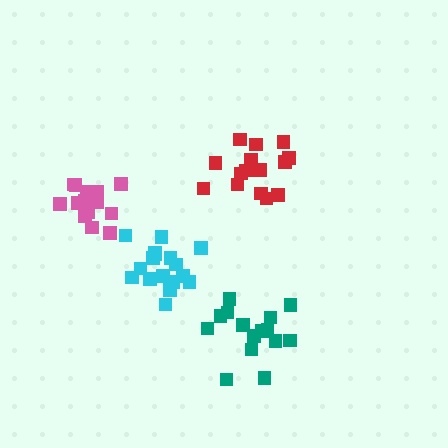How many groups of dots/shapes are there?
There are 4 groups.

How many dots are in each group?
Group 1: 17 dots, Group 2: 15 dots, Group 3: 15 dots, Group 4: 16 dots (63 total).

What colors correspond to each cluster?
The clusters are colored: cyan, red, teal, pink.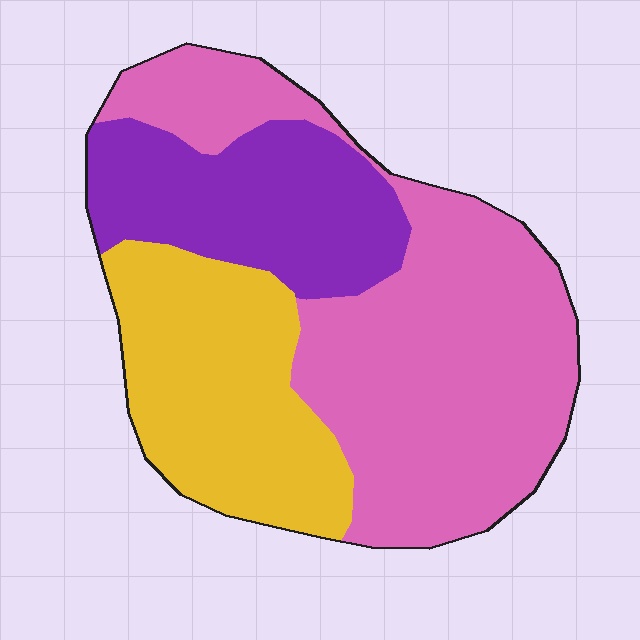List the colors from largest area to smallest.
From largest to smallest: pink, yellow, purple.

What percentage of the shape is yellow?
Yellow takes up about one quarter (1/4) of the shape.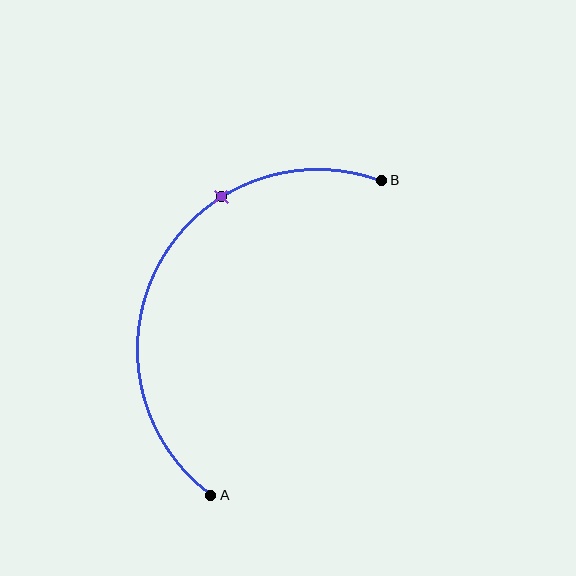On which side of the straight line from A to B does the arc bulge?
The arc bulges to the left of the straight line connecting A and B.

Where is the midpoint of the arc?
The arc midpoint is the point on the curve farthest from the straight line joining A and B. It sits to the left of that line.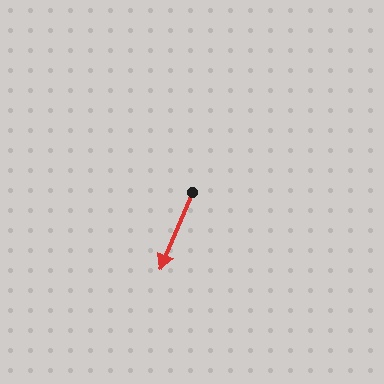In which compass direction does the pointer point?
Southwest.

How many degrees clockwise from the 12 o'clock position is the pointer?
Approximately 203 degrees.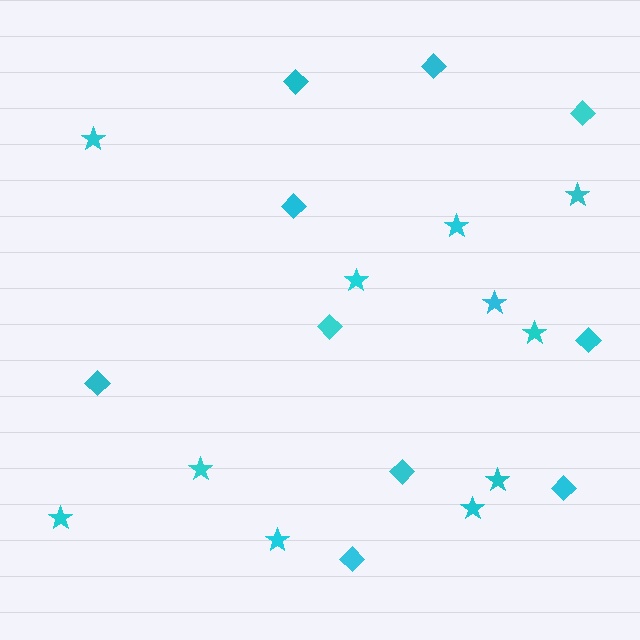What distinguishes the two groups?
There are 2 groups: one group of diamonds (10) and one group of stars (11).